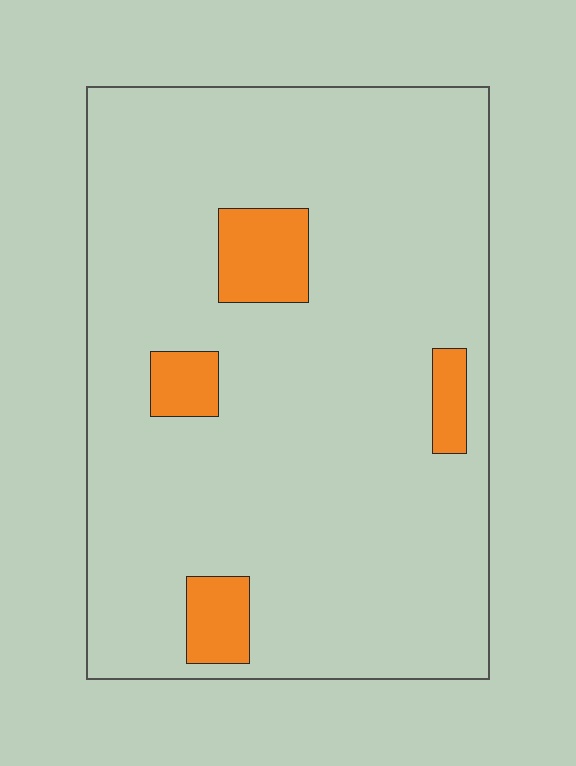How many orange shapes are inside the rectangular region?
4.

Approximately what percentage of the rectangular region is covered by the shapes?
Approximately 10%.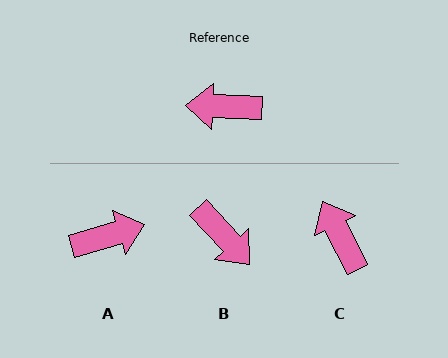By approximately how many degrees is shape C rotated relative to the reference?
Approximately 61 degrees clockwise.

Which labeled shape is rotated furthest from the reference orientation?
A, about 161 degrees away.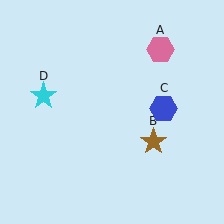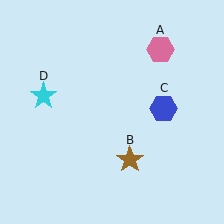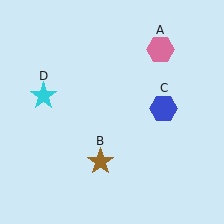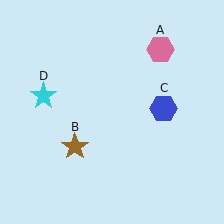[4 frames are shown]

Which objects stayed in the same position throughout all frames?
Pink hexagon (object A) and blue hexagon (object C) and cyan star (object D) remained stationary.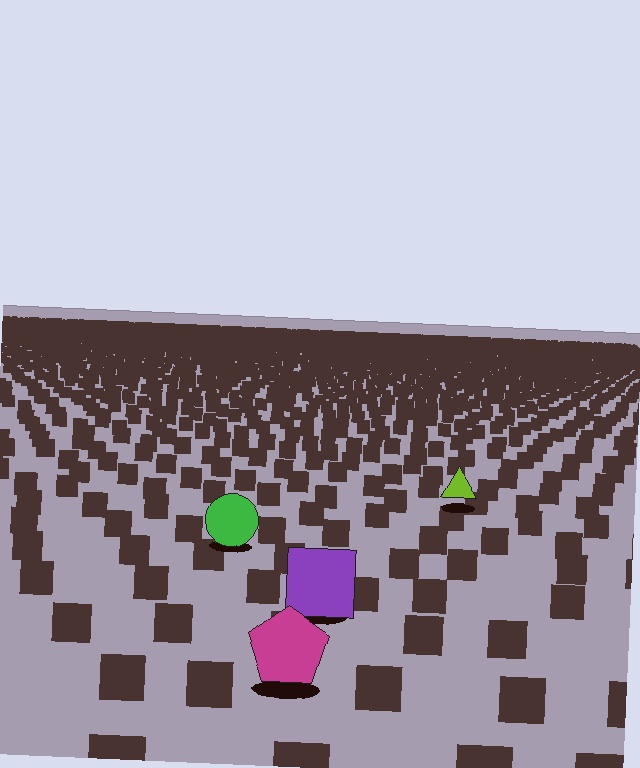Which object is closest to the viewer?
The magenta pentagon is closest. The texture marks near it are larger and more spread out.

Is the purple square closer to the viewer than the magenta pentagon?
No. The magenta pentagon is closer — you can tell from the texture gradient: the ground texture is coarser near it.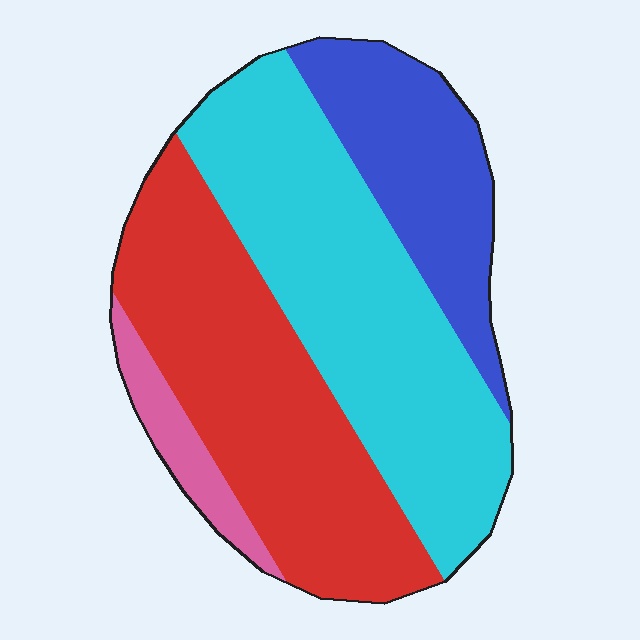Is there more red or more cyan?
Cyan.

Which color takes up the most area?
Cyan, at roughly 40%.